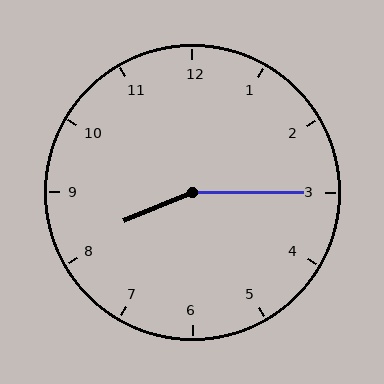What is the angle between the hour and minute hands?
Approximately 158 degrees.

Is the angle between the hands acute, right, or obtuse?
It is obtuse.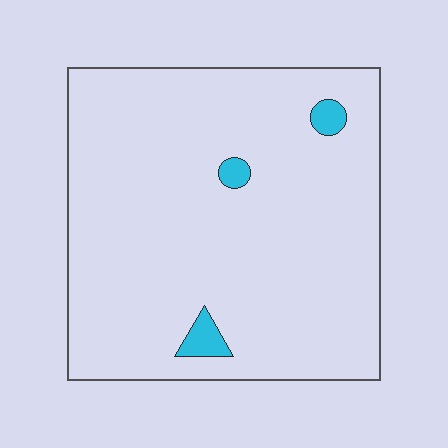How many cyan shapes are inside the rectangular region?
3.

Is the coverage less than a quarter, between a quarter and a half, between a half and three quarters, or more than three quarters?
Less than a quarter.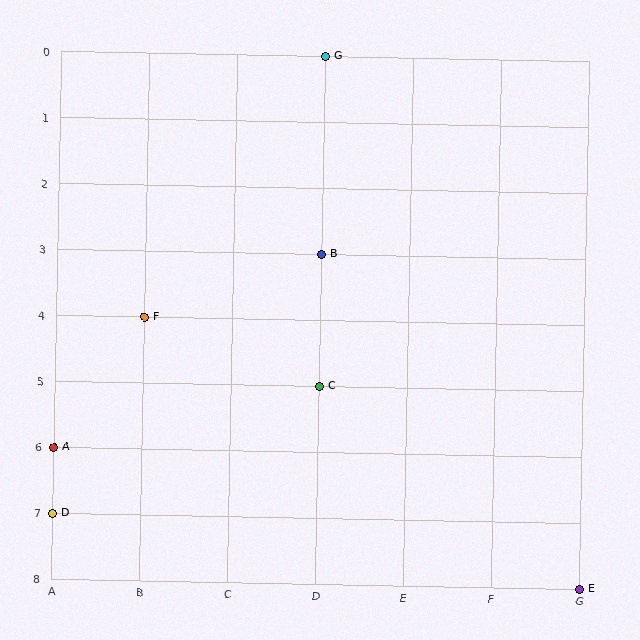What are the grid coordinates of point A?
Point A is at grid coordinates (A, 6).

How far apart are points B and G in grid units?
Points B and G are 3 rows apart.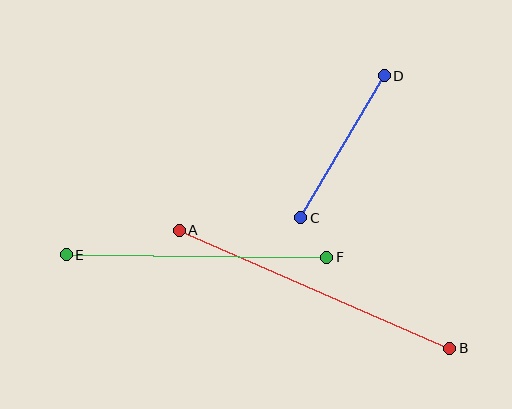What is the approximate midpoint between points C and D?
The midpoint is at approximately (343, 147) pixels.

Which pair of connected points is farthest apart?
Points A and B are farthest apart.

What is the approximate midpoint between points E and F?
The midpoint is at approximately (197, 256) pixels.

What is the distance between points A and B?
The distance is approximately 295 pixels.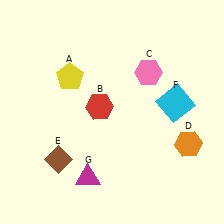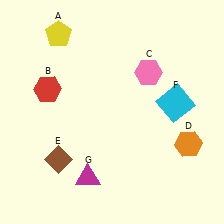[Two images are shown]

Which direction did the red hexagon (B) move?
The red hexagon (B) moved left.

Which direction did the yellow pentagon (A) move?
The yellow pentagon (A) moved up.